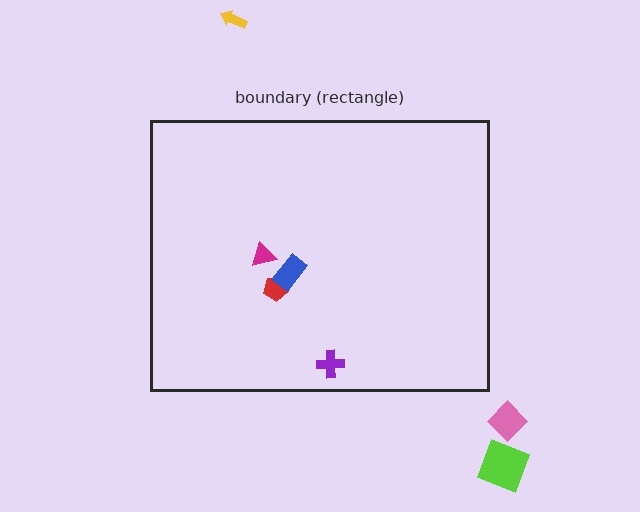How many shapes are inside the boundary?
4 inside, 3 outside.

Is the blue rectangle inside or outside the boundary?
Inside.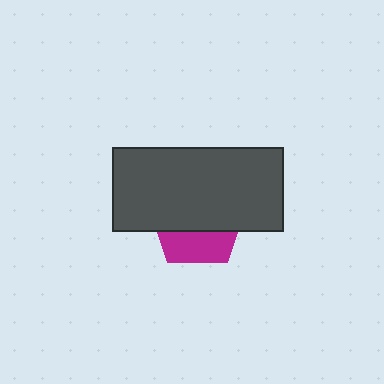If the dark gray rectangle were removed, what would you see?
You would see the complete magenta pentagon.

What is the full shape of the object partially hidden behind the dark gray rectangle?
The partially hidden object is a magenta pentagon.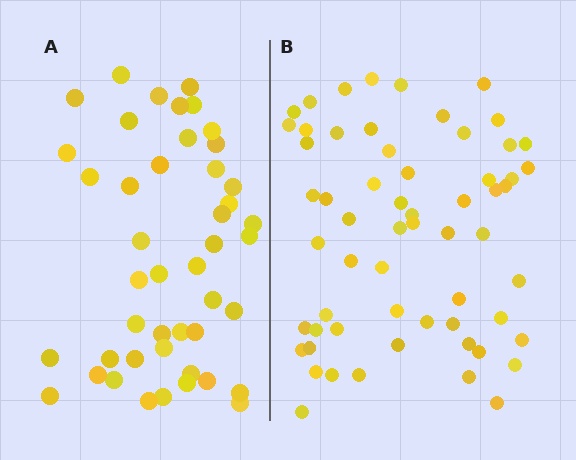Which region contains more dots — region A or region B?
Region B (the right region) has more dots.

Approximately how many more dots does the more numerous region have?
Region B has approximately 15 more dots than region A.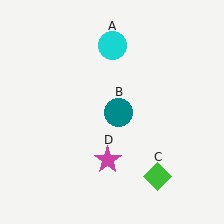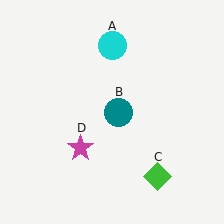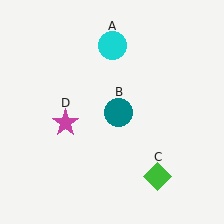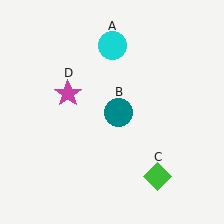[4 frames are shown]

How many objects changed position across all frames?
1 object changed position: magenta star (object D).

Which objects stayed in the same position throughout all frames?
Cyan circle (object A) and teal circle (object B) and green diamond (object C) remained stationary.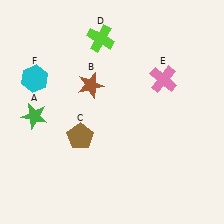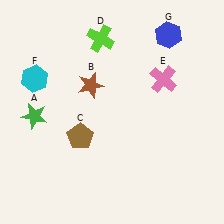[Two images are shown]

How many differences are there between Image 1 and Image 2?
There is 1 difference between the two images.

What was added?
A blue hexagon (G) was added in Image 2.